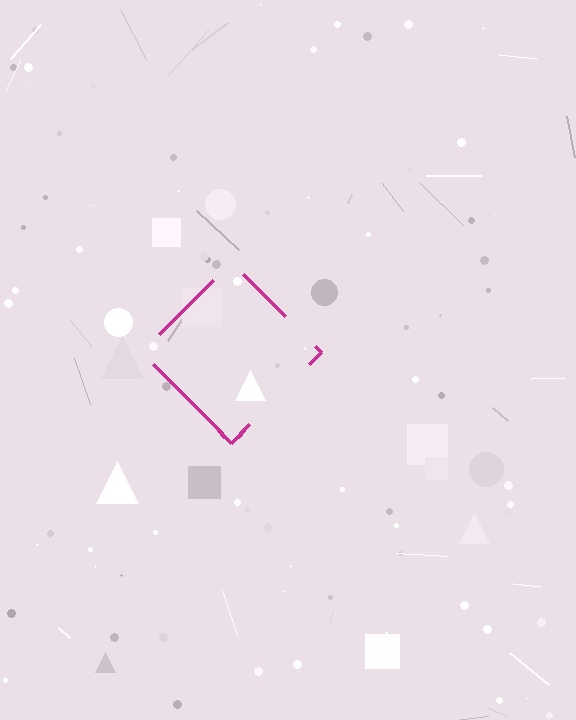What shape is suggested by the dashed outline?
The dashed outline suggests a diamond.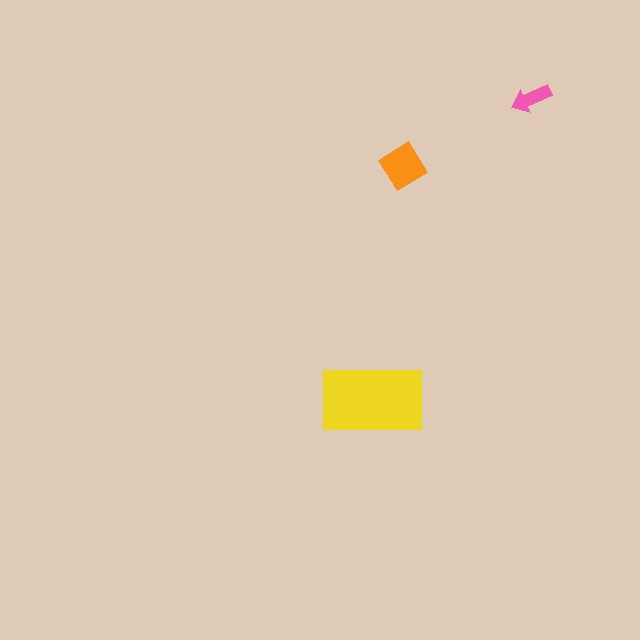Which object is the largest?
The yellow rectangle.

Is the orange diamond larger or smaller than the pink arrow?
Larger.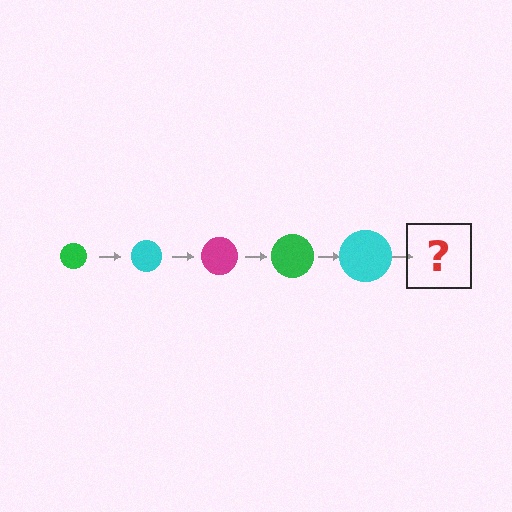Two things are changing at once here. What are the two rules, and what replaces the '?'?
The two rules are that the circle grows larger each step and the color cycles through green, cyan, and magenta. The '?' should be a magenta circle, larger than the previous one.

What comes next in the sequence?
The next element should be a magenta circle, larger than the previous one.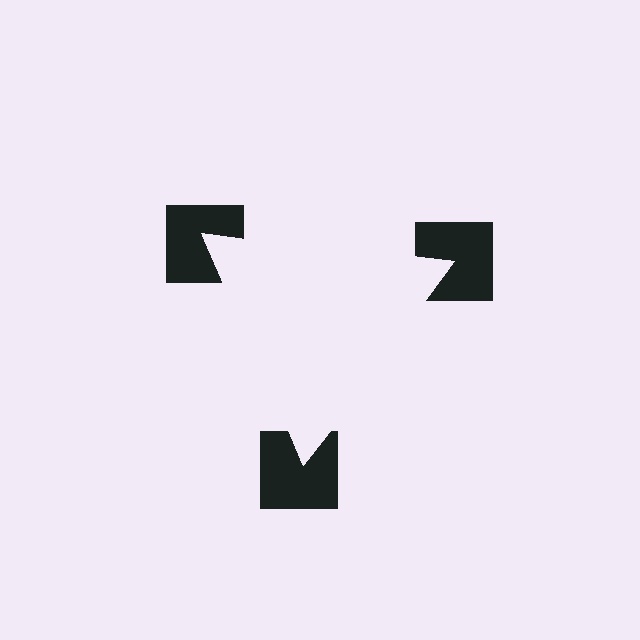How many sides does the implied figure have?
3 sides.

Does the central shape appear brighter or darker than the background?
It typically appears slightly brighter than the background, even though no actual brightness change is drawn.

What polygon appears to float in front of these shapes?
An illusory triangle — its edges are inferred from the aligned wedge cuts in the notched squares, not physically drawn.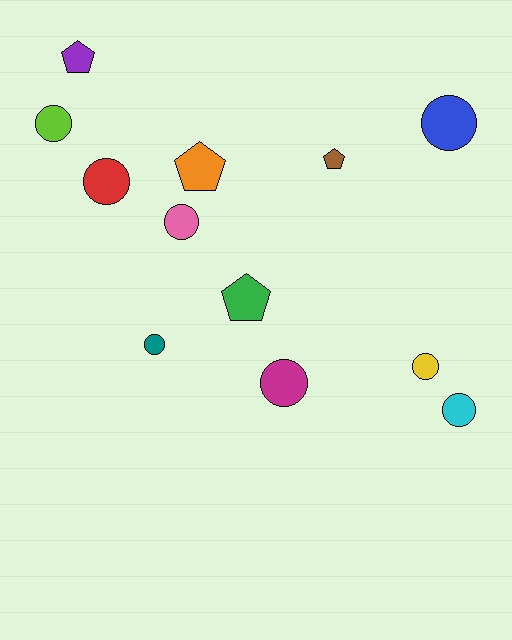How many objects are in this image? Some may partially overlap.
There are 12 objects.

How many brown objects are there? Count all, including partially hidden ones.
There is 1 brown object.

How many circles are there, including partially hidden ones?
There are 8 circles.